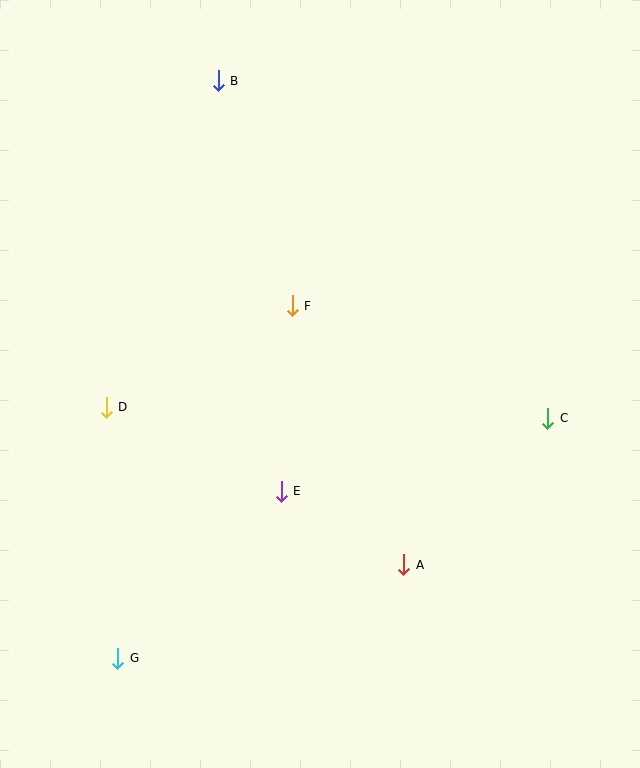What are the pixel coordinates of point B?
Point B is at (218, 81).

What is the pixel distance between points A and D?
The distance between A and D is 337 pixels.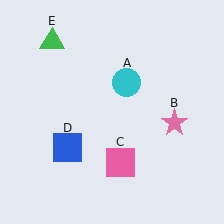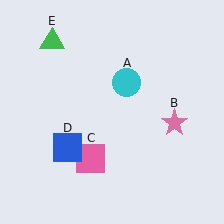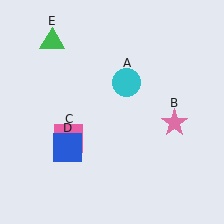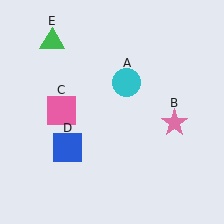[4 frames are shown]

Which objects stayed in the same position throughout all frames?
Cyan circle (object A) and pink star (object B) and blue square (object D) and green triangle (object E) remained stationary.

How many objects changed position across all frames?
1 object changed position: pink square (object C).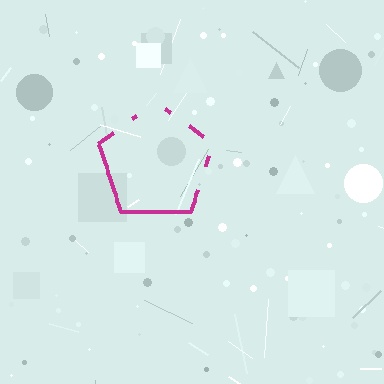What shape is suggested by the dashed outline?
The dashed outline suggests a pentagon.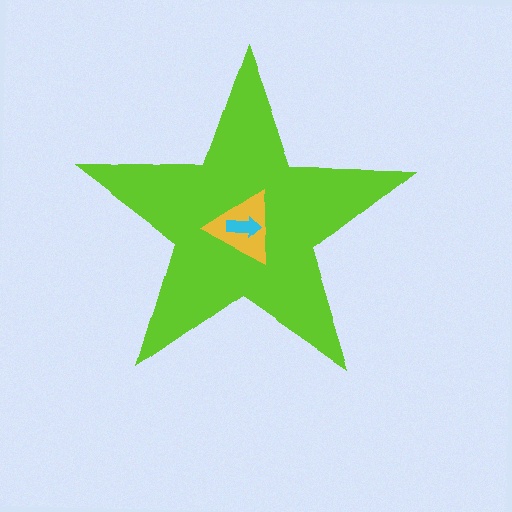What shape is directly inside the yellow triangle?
The cyan arrow.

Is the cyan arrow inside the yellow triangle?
Yes.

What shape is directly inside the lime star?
The yellow triangle.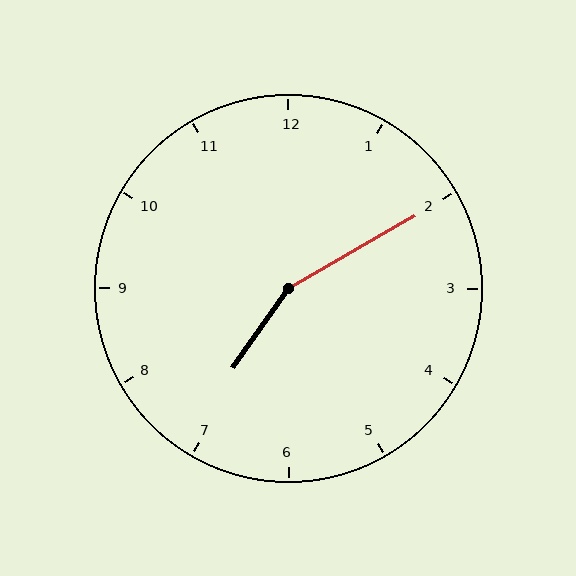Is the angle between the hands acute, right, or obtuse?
It is obtuse.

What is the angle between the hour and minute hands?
Approximately 155 degrees.